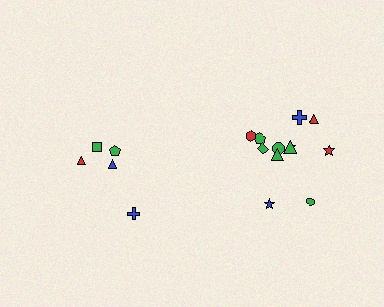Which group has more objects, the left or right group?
The right group.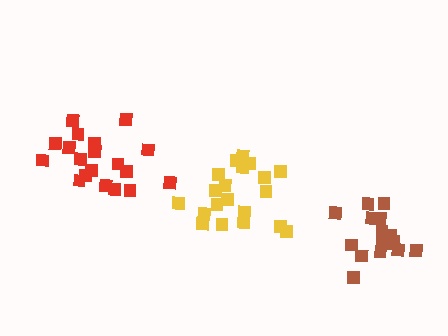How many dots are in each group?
Group 1: 19 dots, Group 2: 16 dots, Group 3: 20 dots (55 total).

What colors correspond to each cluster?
The clusters are colored: red, brown, yellow.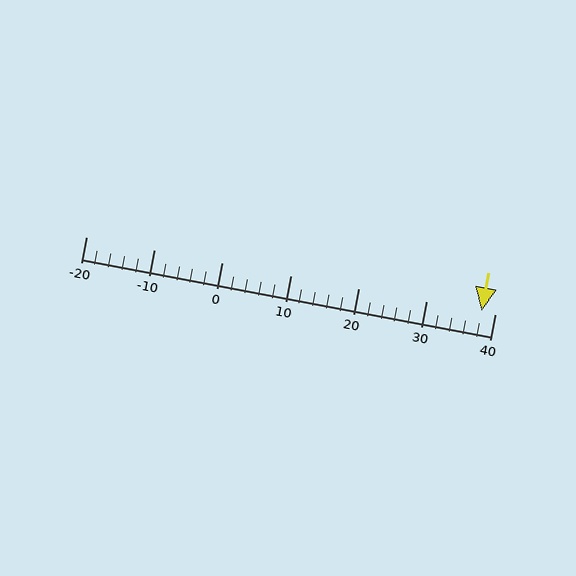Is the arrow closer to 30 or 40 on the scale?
The arrow is closer to 40.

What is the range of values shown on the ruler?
The ruler shows values from -20 to 40.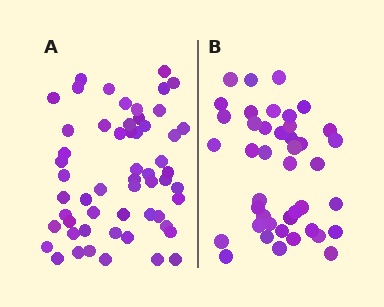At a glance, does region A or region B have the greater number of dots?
Region A (the left region) has more dots.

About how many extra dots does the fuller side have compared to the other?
Region A has approximately 15 more dots than region B.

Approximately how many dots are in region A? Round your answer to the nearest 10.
About 60 dots. (The exact count is 56, which rounds to 60.)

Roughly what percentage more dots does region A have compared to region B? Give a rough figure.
About 35% more.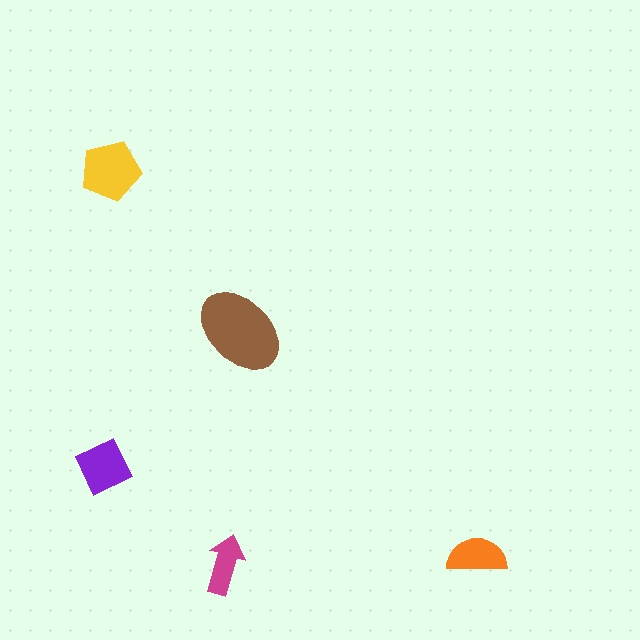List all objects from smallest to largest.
The magenta arrow, the orange semicircle, the purple diamond, the yellow pentagon, the brown ellipse.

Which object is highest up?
The yellow pentagon is topmost.